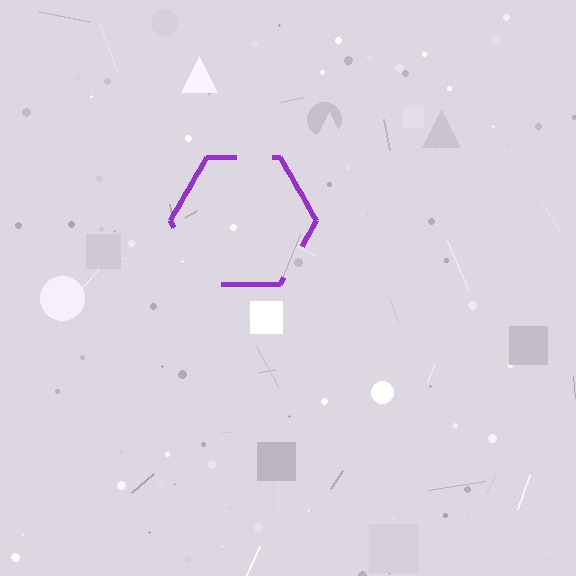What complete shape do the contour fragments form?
The contour fragments form a hexagon.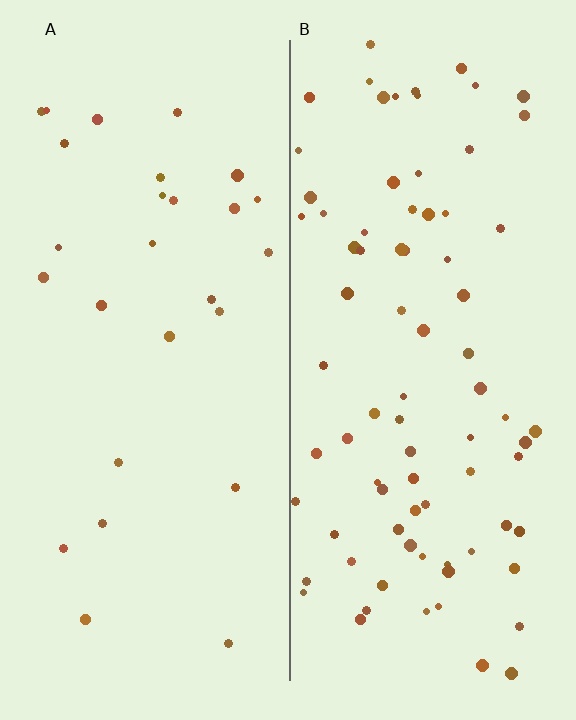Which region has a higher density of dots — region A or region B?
B (the right).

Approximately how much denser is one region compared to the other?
Approximately 3.0× — region B over region A.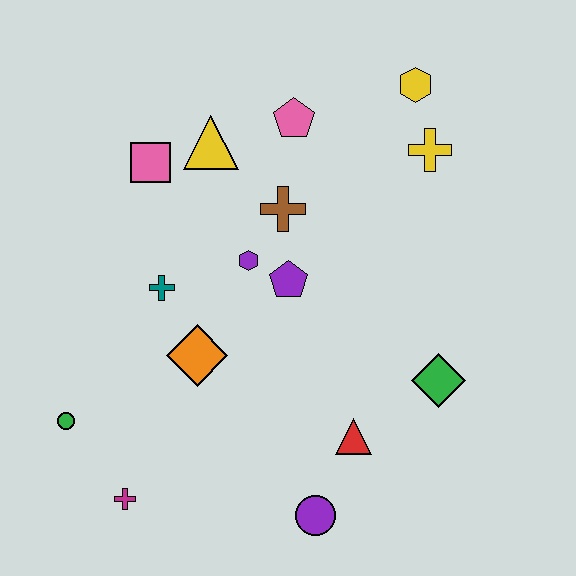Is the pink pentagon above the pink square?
Yes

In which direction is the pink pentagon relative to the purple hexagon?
The pink pentagon is above the purple hexagon.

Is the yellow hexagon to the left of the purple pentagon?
No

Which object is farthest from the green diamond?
The green circle is farthest from the green diamond.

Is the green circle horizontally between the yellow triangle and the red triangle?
No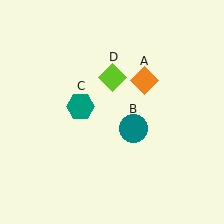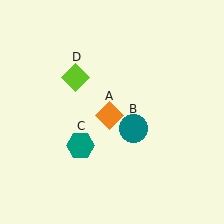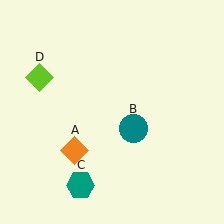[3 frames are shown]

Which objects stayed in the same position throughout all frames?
Teal circle (object B) remained stationary.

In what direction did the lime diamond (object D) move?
The lime diamond (object D) moved left.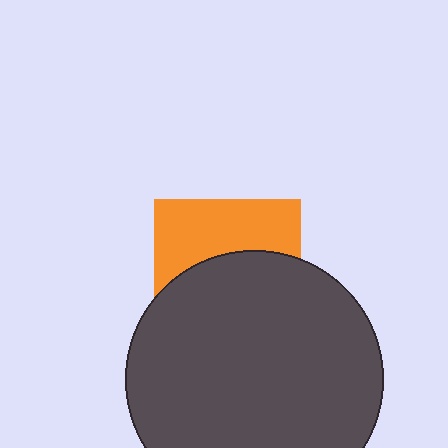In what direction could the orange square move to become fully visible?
The orange square could move up. That would shift it out from behind the dark gray circle entirely.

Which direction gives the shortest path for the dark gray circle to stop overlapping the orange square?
Moving down gives the shortest separation.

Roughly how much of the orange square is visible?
A small part of it is visible (roughly 42%).